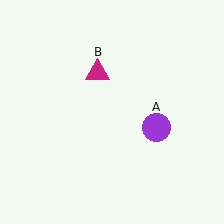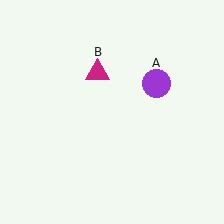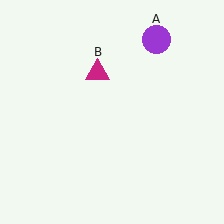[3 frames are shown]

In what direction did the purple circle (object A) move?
The purple circle (object A) moved up.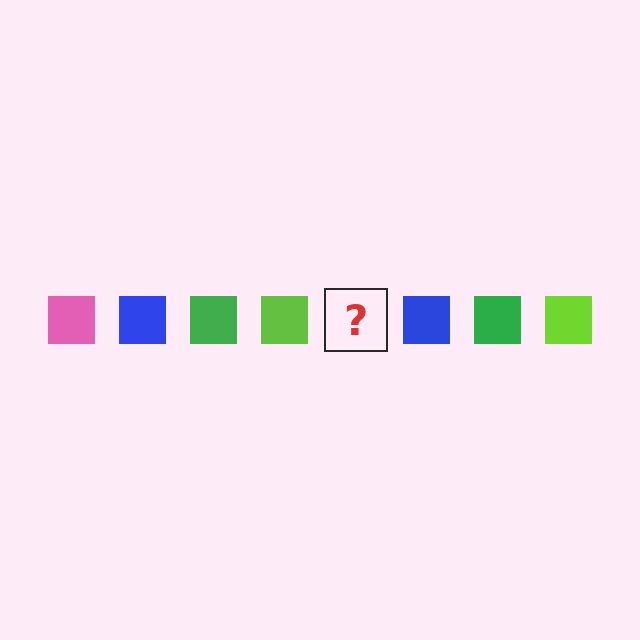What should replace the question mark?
The question mark should be replaced with a pink square.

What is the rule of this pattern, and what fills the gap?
The rule is that the pattern cycles through pink, blue, green, lime squares. The gap should be filled with a pink square.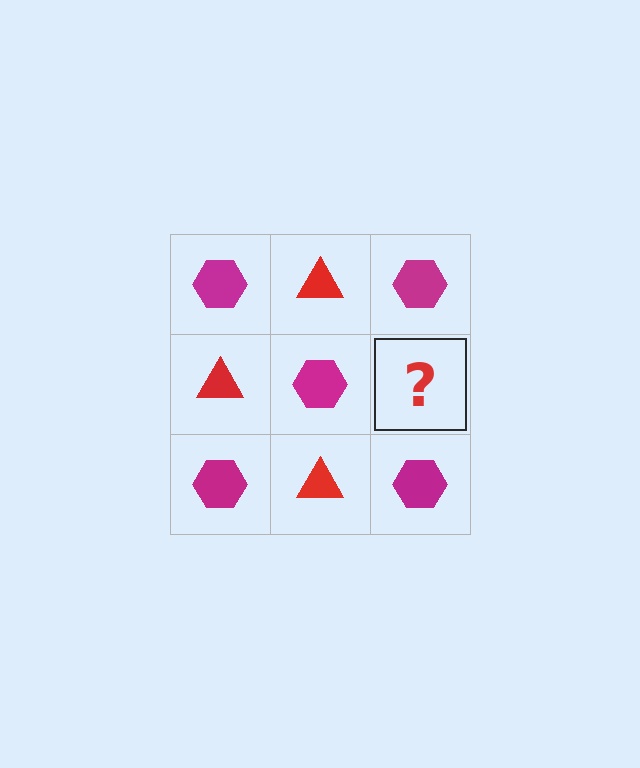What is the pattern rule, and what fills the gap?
The rule is that it alternates magenta hexagon and red triangle in a checkerboard pattern. The gap should be filled with a red triangle.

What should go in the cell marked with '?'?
The missing cell should contain a red triangle.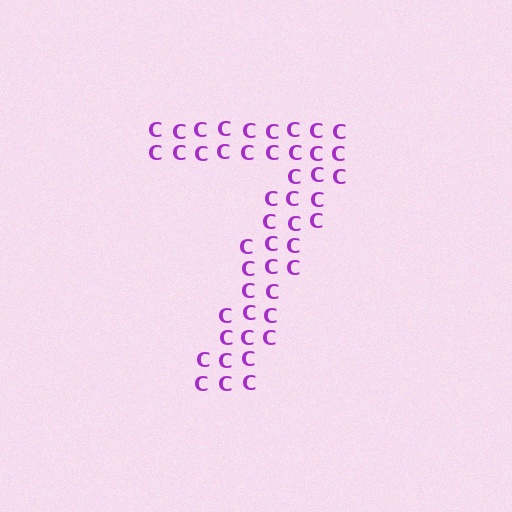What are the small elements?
The small elements are letter C's.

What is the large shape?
The large shape is the digit 7.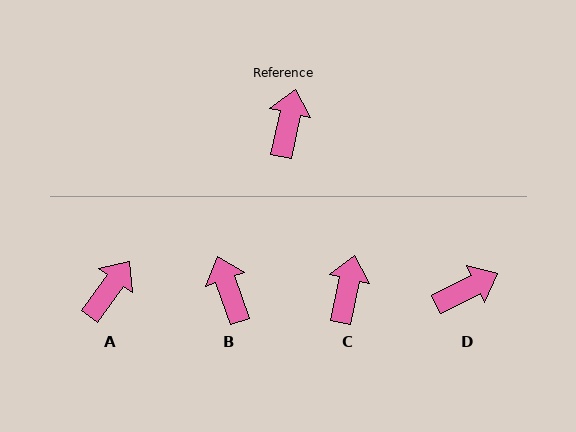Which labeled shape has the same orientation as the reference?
C.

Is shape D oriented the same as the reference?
No, it is off by about 52 degrees.